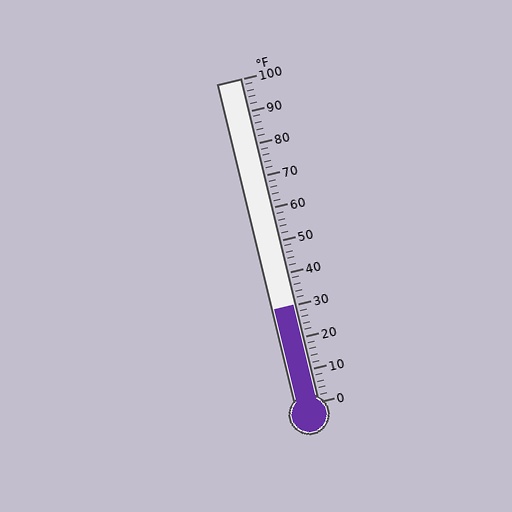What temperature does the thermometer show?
The thermometer shows approximately 30°F.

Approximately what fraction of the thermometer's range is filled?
The thermometer is filled to approximately 30% of its range.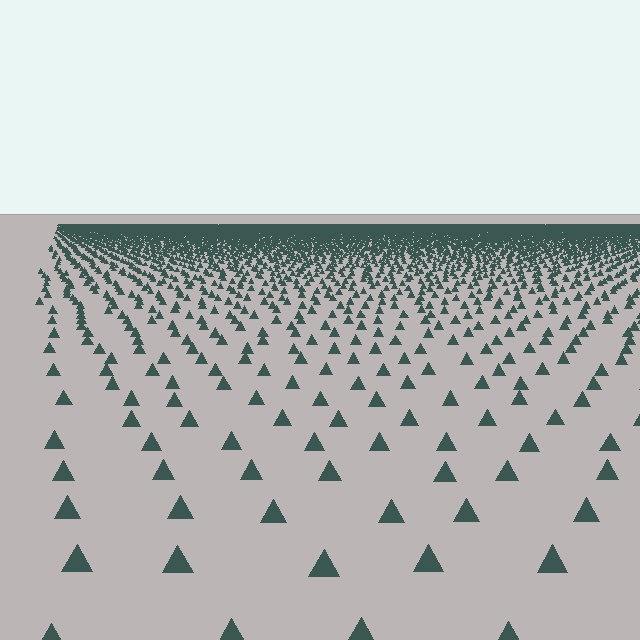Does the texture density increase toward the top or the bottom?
Density increases toward the top.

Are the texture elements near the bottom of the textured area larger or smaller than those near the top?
Larger. Near the bottom, elements are closer to the viewer and appear at a bigger on-screen size.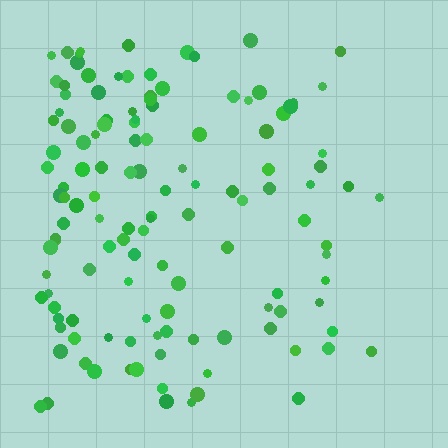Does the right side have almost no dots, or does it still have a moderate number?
Still a moderate number, just noticeably fewer than the left.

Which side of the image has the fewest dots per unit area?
The right.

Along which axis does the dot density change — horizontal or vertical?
Horizontal.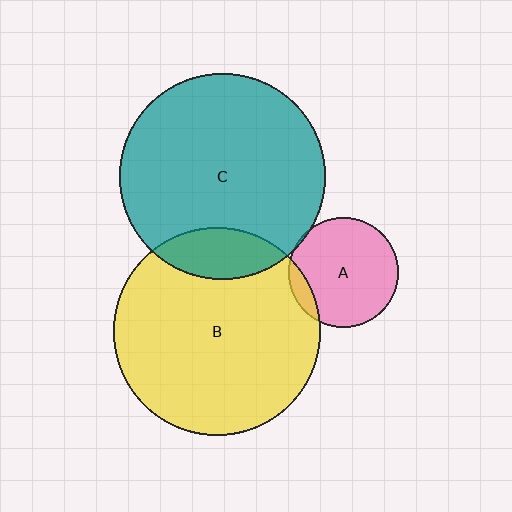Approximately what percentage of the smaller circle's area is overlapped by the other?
Approximately 15%.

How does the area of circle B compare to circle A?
Approximately 3.6 times.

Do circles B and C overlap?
Yes.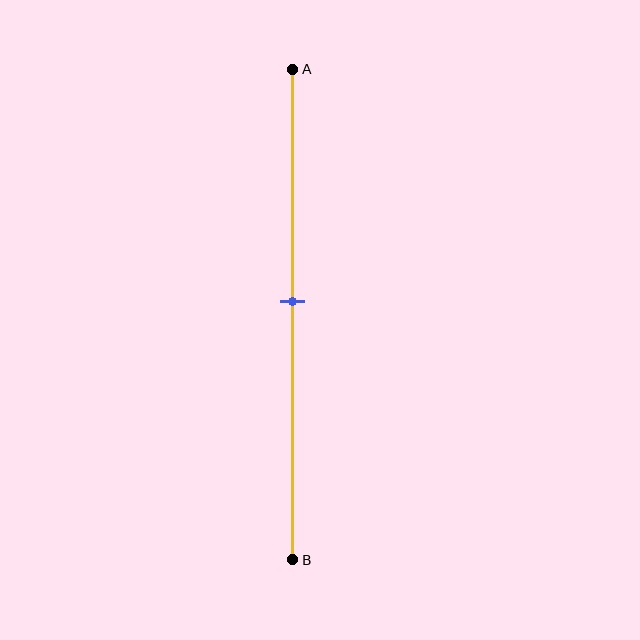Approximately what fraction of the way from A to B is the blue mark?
The blue mark is approximately 45% of the way from A to B.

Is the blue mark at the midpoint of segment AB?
Yes, the mark is approximately at the midpoint.